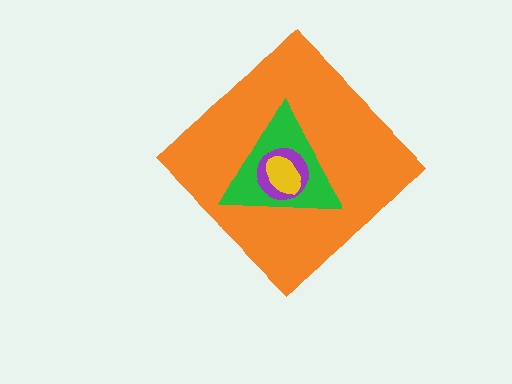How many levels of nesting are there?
4.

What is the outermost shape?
The orange diamond.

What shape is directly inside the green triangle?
The purple circle.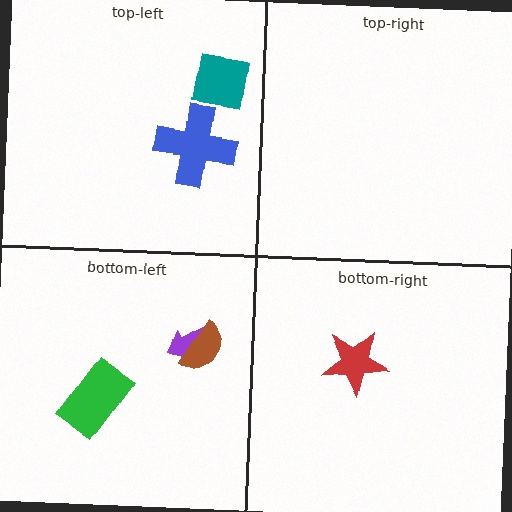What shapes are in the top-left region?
The teal square, the blue cross.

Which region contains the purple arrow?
The bottom-left region.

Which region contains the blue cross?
The top-left region.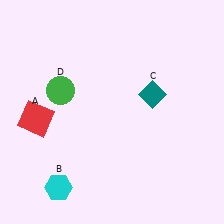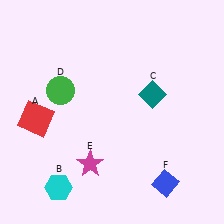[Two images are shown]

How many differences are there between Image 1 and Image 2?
There are 2 differences between the two images.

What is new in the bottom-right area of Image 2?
A blue diamond (F) was added in the bottom-right area of Image 2.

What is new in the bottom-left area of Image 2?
A magenta star (E) was added in the bottom-left area of Image 2.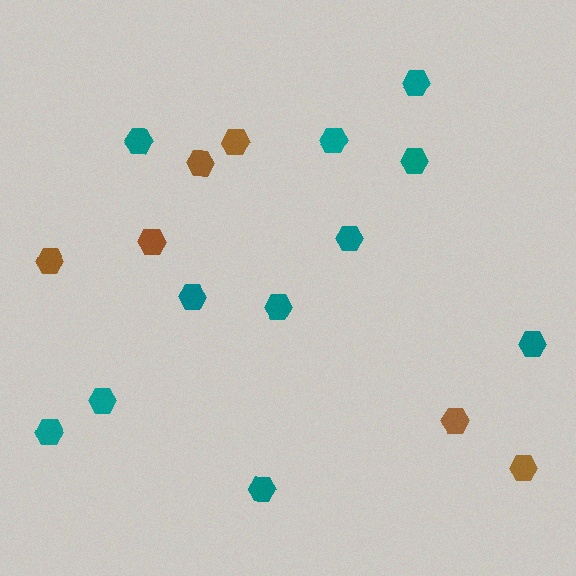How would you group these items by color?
There are 2 groups: one group of brown hexagons (6) and one group of teal hexagons (11).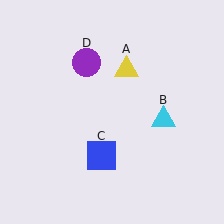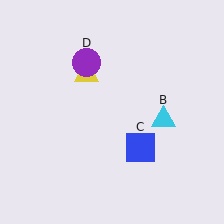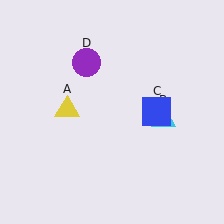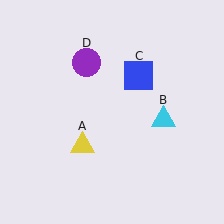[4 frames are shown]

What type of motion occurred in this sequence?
The yellow triangle (object A), blue square (object C) rotated counterclockwise around the center of the scene.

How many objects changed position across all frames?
2 objects changed position: yellow triangle (object A), blue square (object C).